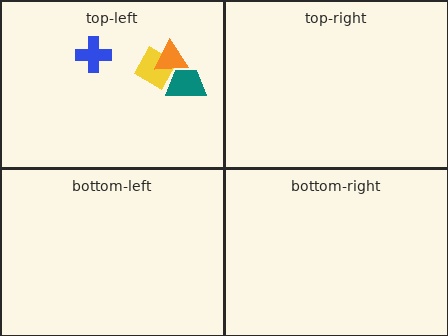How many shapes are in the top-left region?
4.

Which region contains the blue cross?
The top-left region.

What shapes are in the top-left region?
The yellow diamond, the orange triangle, the blue cross, the teal trapezoid.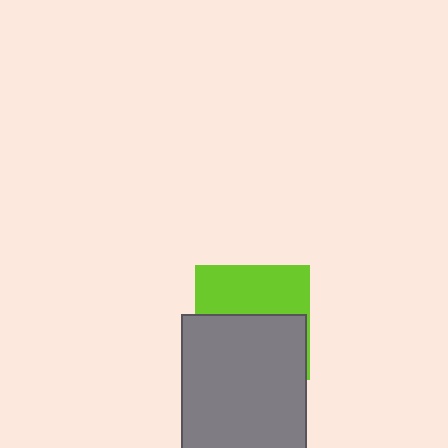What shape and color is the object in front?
The object in front is a gray rectangle.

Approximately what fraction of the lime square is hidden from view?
Roughly 57% of the lime square is hidden behind the gray rectangle.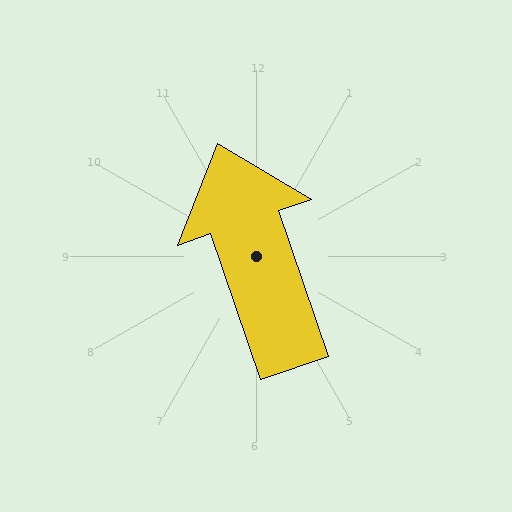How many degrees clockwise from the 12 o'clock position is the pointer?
Approximately 341 degrees.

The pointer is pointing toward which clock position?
Roughly 11 o'clock.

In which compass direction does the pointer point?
North.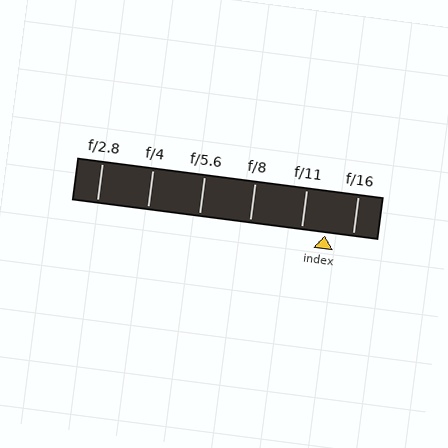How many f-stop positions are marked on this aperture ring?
There are 6 f-stop positions marked.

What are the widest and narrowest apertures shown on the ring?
The widest aperture shown is f/2.8 and the narrowest is f/16.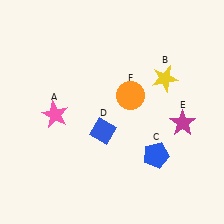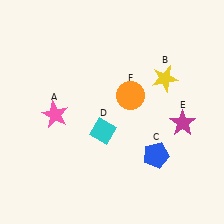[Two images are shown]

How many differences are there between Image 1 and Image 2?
There is 1 difference between the two images.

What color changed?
The diamond (D) changed from blue in Image 1 to cyan in Image 2.